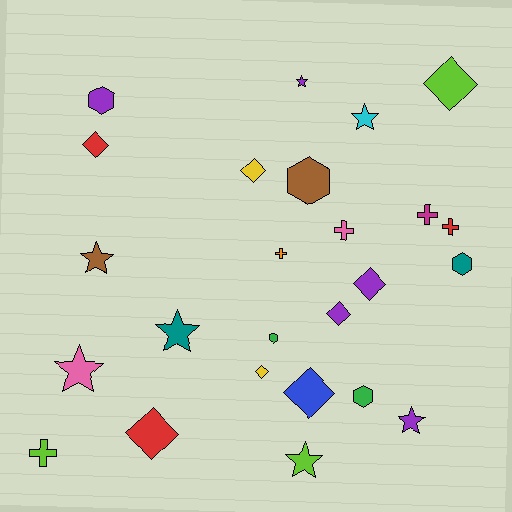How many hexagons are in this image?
There are 5 hexagons.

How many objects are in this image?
There are 25 objects.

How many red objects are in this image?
There are 3 red objects.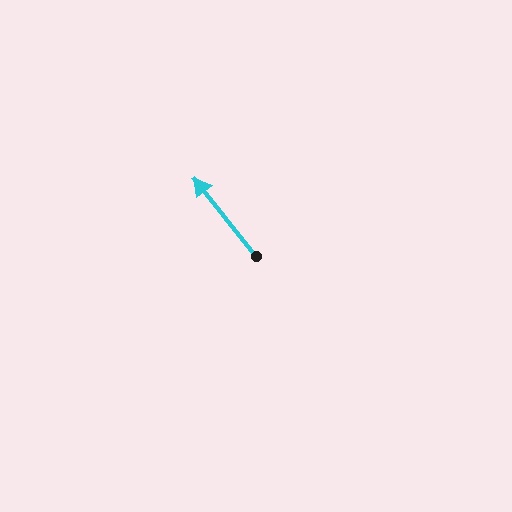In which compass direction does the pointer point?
Northwest.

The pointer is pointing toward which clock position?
Roughly 11 o'clock.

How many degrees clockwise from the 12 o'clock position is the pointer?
Approximately 321 degrees.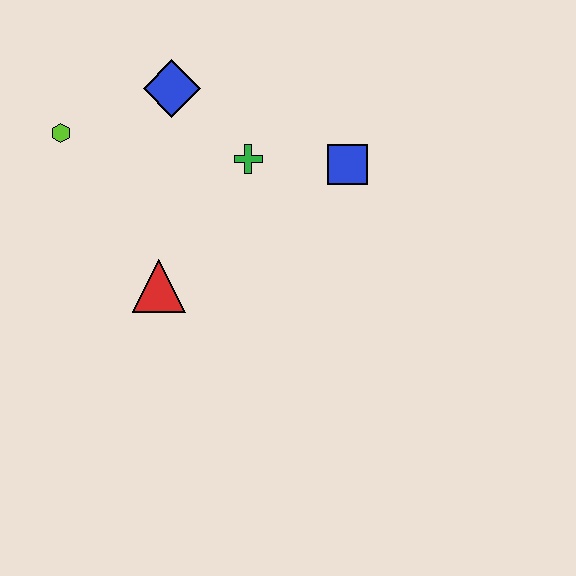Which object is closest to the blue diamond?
The green cross is closest to the blue diamond.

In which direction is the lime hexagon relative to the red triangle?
The lime hexagon is above the red triangle.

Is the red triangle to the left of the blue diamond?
Yes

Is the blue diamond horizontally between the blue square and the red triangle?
Yes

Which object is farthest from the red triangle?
The blue square is farthest from the red triangle.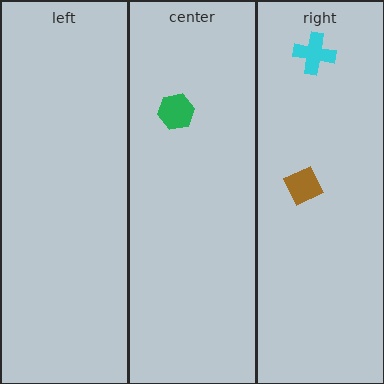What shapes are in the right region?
The cyan cross, the brown diamond.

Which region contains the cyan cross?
The right region.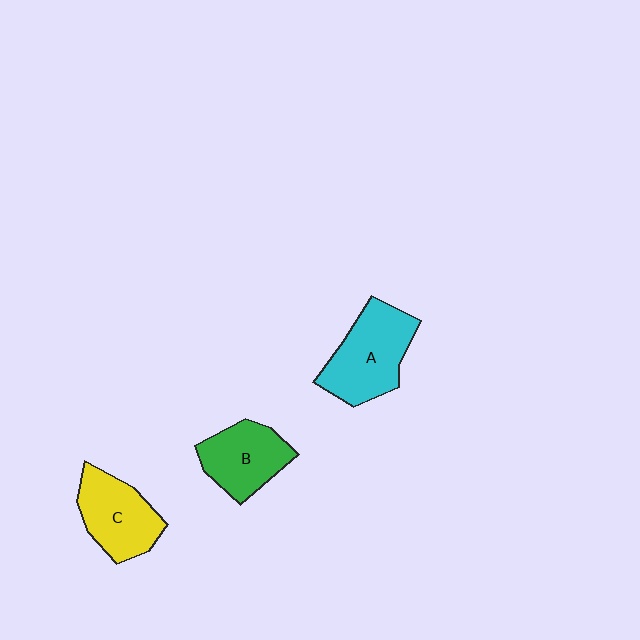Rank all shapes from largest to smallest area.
From largest to smallest: A (cyan), C (yellow), B (green).